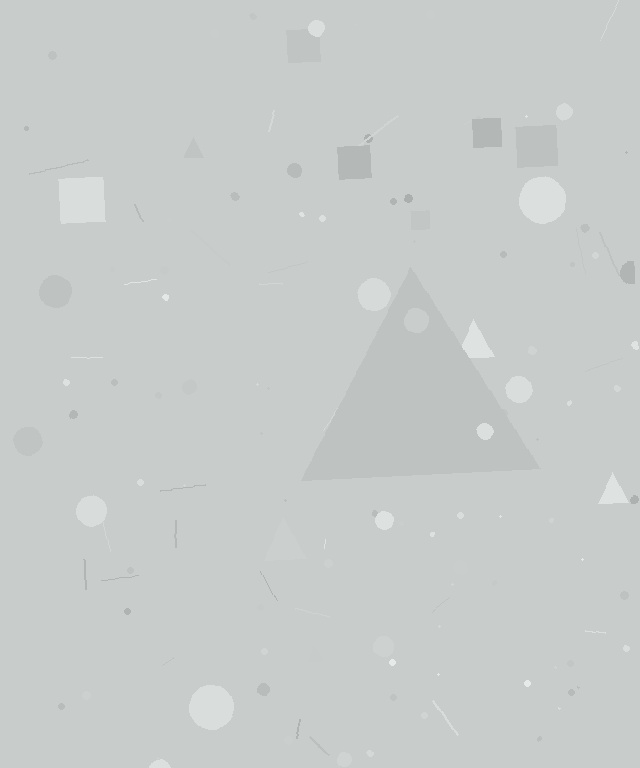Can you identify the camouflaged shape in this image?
The camouflaged shape is a triangle.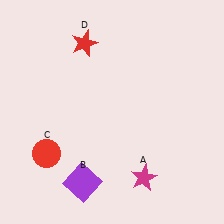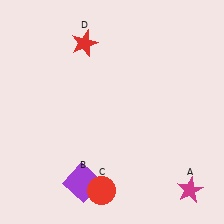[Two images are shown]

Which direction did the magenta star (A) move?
The magenta star (A) moved right.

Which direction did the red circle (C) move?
The red circle (C) moved right.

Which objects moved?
The objects that moved are: the magenta star (A), the red circle (C).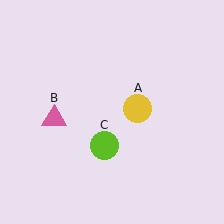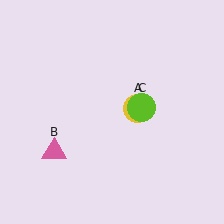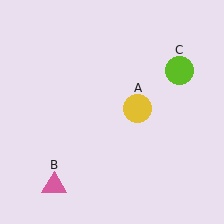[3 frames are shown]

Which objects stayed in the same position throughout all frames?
Yellow circle (object A) remained stationary.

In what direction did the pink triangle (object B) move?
The pink triangle (object B) moved down.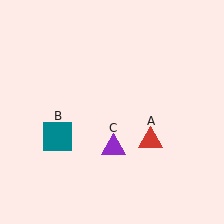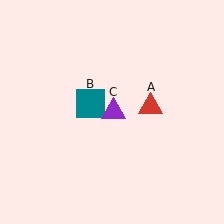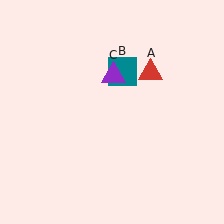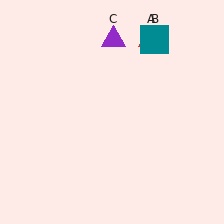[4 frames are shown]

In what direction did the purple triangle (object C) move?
The purple triangle (object C) moved up.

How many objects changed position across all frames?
3 objects changed position: red triangle (object A), teal square (object B), purple triangle (object C).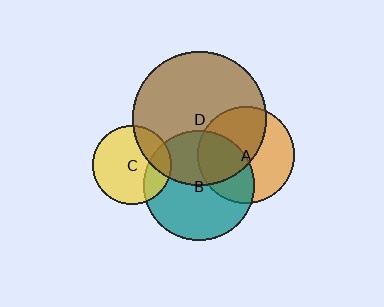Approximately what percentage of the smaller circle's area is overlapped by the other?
Approximately 20%.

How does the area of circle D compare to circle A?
Approximately 1.9 times.